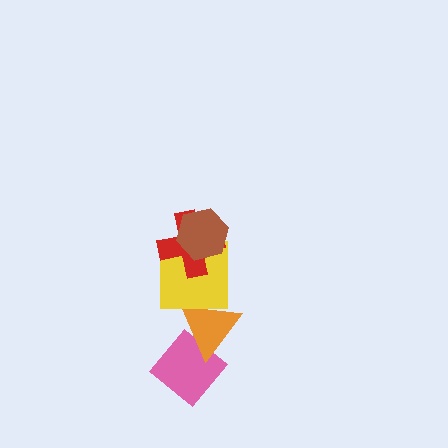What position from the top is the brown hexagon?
The brown hexagon is 1st from the top.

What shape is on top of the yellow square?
The red cross is on top of the yellow square.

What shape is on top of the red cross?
The brown hexagon is on top of the red cross.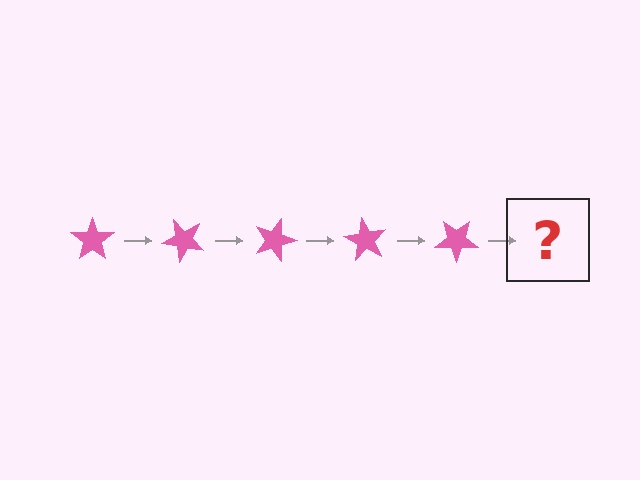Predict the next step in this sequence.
The next step is a pink star rotated 225 degrees.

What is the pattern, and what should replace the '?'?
The pattern is that the star rotates 45 degrees each step. The '?' should be a pink star rotated 225 degrees.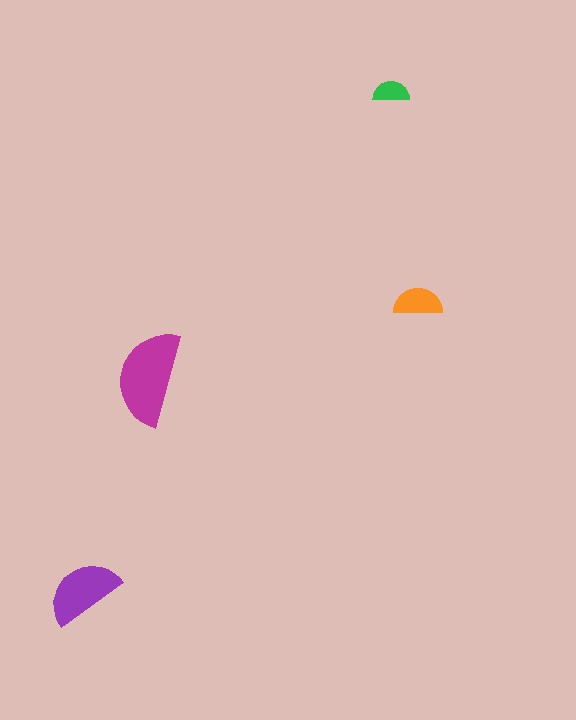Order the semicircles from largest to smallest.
the magenta one, the purple one, the orange one, the green one.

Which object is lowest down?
The purple semicircle is bottommost.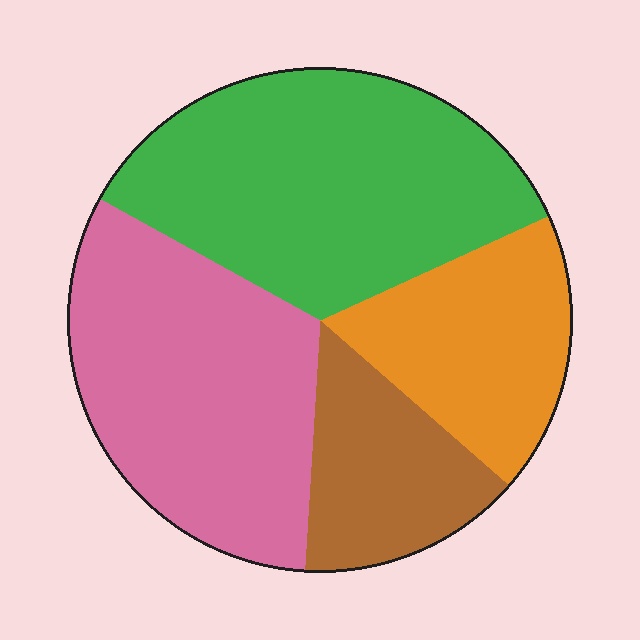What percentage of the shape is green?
Green covers roughly 35% of the shape.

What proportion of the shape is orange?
Orange takes up about one sixth (1/6) of the shape.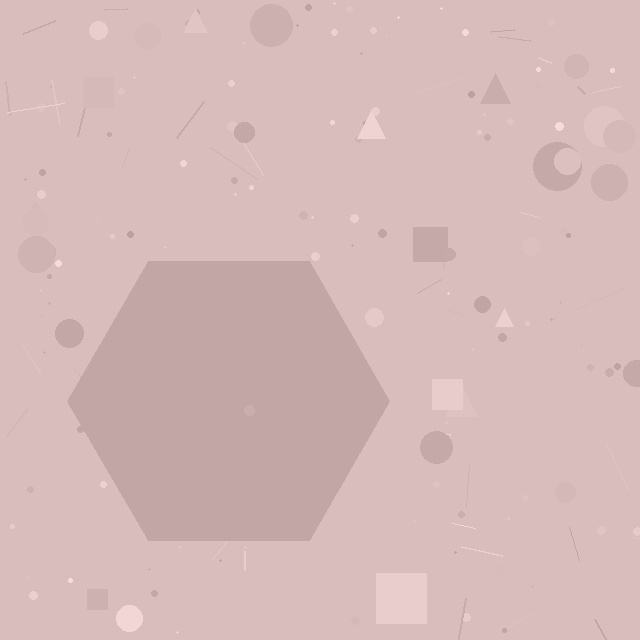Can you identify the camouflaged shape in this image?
The camouflaged shape is a hexagon.